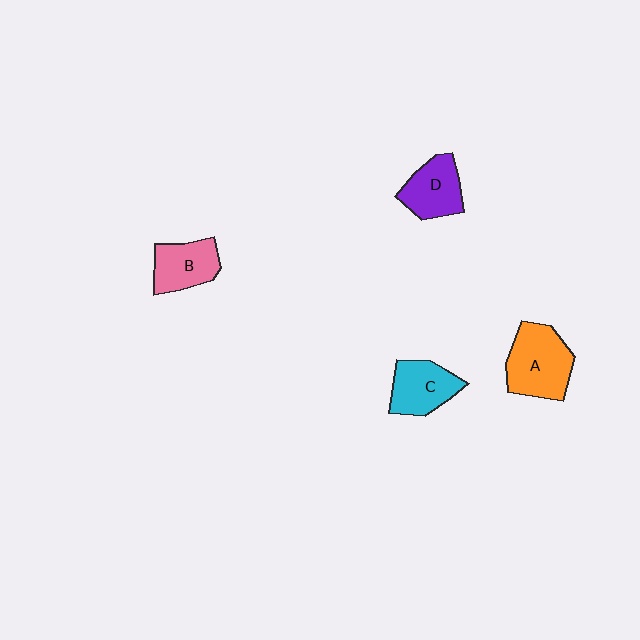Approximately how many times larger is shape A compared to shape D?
Approximately 1.3 times.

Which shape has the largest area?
Shape A (orange).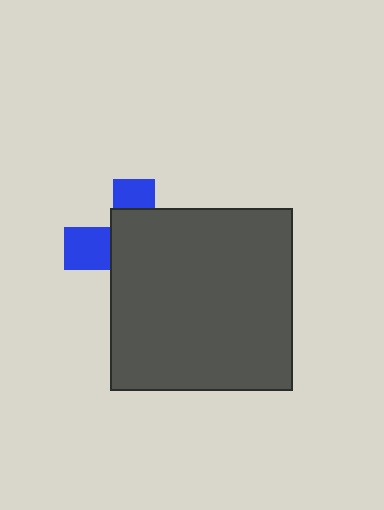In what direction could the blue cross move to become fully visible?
The blue cross could move left. That would shift it out from behind the dark gray square entirely.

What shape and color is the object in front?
The object in front is a dark gray square.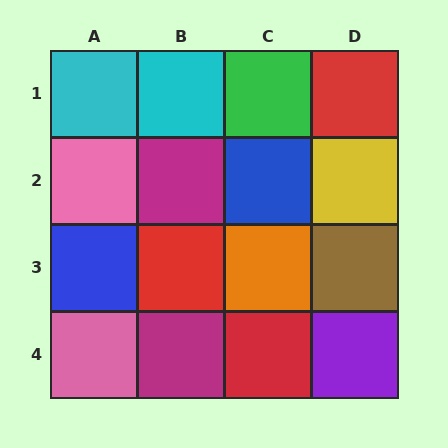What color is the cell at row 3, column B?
Red.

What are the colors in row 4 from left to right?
Pink, magenta, red, purple.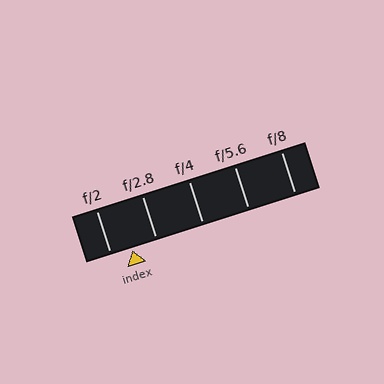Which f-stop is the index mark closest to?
The index mark is closest to f/2.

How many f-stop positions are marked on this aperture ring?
There are 5 f-stop positions marked.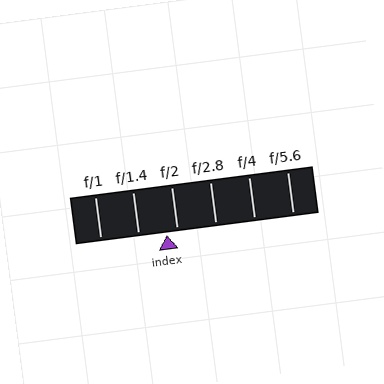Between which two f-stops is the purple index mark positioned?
The index mark is between f/1.4 and f/2.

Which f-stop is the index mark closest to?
The index mark is closest to f/2.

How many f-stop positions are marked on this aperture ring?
There are 6 f-stop positions marked.